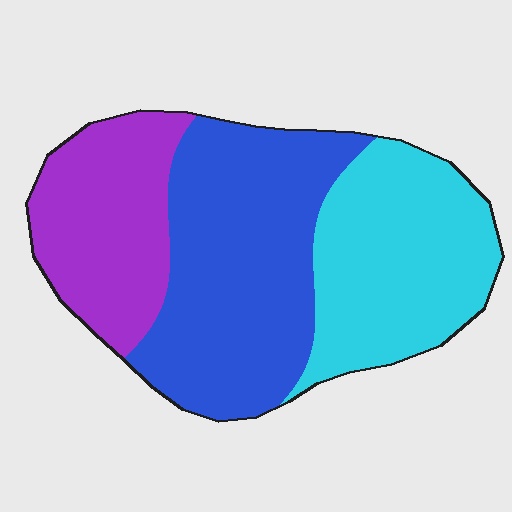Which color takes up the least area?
Purple, at roughly 25%.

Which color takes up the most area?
Blue, at roughly 40%.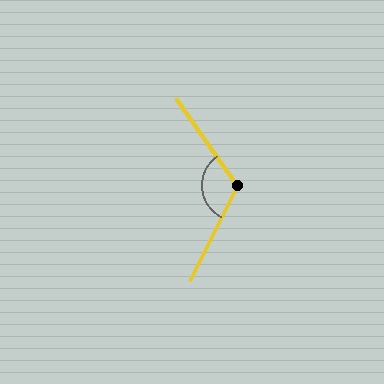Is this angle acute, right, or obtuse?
It is obtuse.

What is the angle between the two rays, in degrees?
Approximately 118 degrees.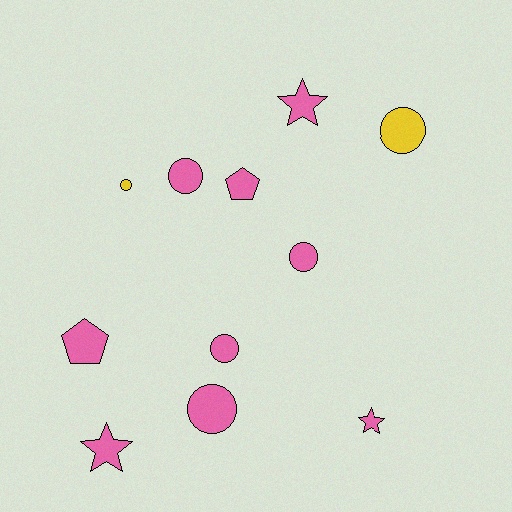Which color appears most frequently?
Pink, with 9 objects.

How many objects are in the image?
There are 11 objects.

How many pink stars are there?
There are 3 pink stars.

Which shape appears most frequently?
Circle, with 6 objects.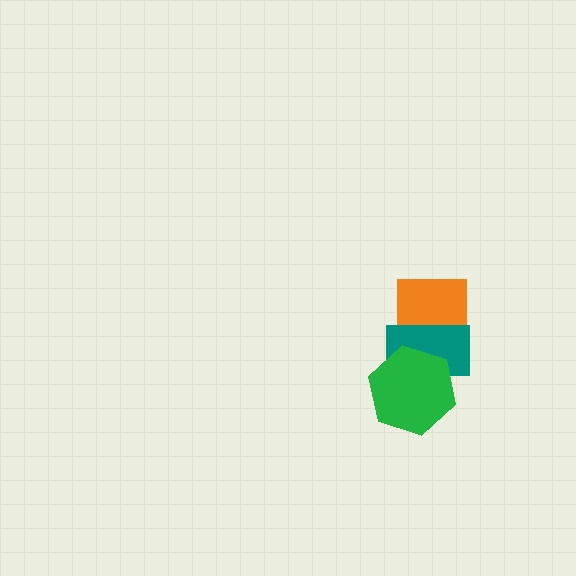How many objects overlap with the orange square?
1 object overlaps with the orange square.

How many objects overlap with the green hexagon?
1 object overlaps with the green hexagon.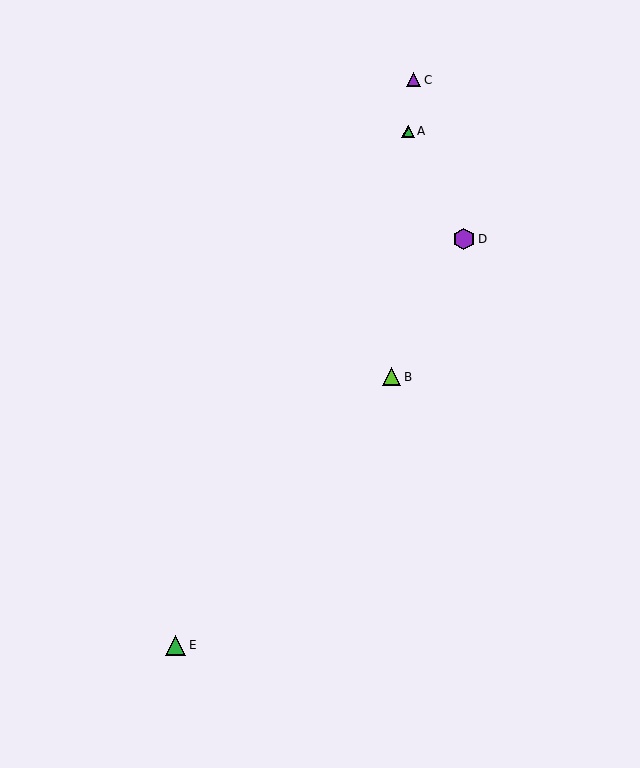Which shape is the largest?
The purple hexagon (labeled D) is the largest.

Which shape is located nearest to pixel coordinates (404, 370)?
The lime triangle (labeled B) at (392, 377) is nearest to that location.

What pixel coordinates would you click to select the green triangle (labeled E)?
Click at (176, 645) to select the green triangle E.